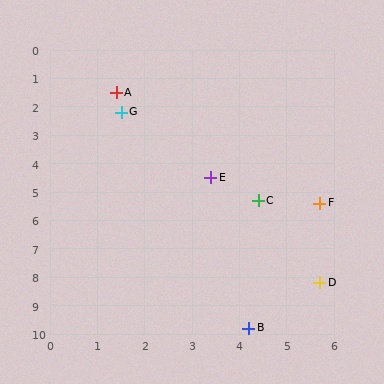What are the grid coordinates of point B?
Point B is at approximately (4.2, 9.8).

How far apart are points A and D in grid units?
Points A and D are about 8.0 grid units apart.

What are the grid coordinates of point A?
Point A is at approximately (1.4, 1.5).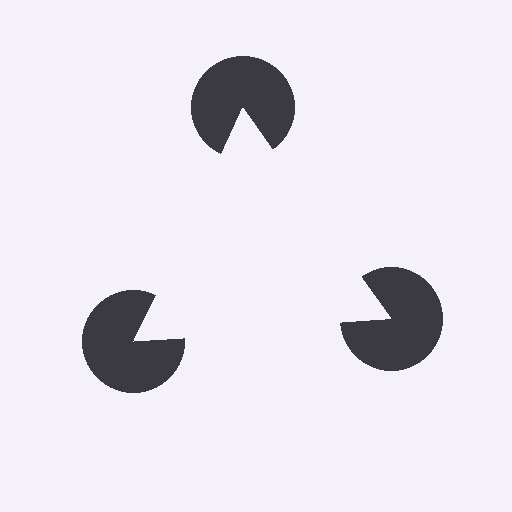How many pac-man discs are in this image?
There are 3 — one at each vertex of the illusory triangle.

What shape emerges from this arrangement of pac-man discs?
An illusory triangle — its edges are inferred from the aligned wedge cuts in the pac-man discs, not physically drawn.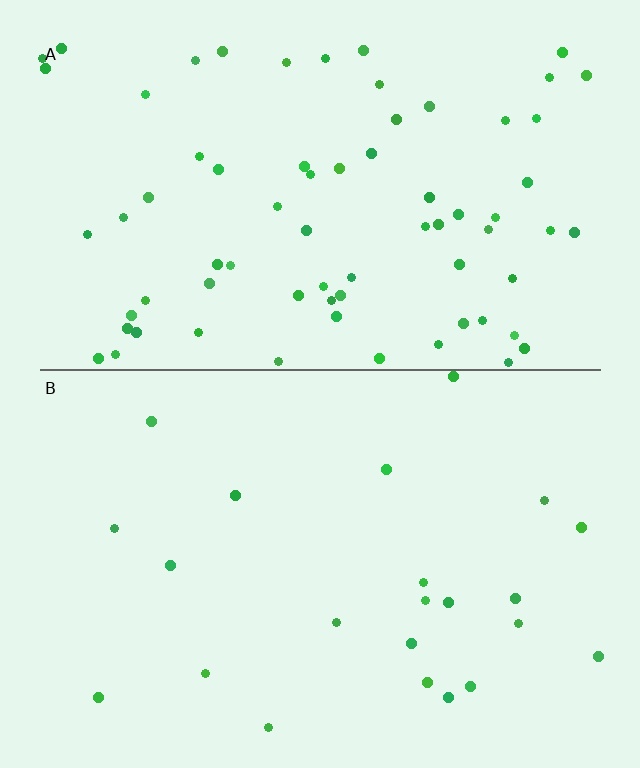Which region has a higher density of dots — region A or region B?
A (the top).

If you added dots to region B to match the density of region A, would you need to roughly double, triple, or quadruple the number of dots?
Approximately triple.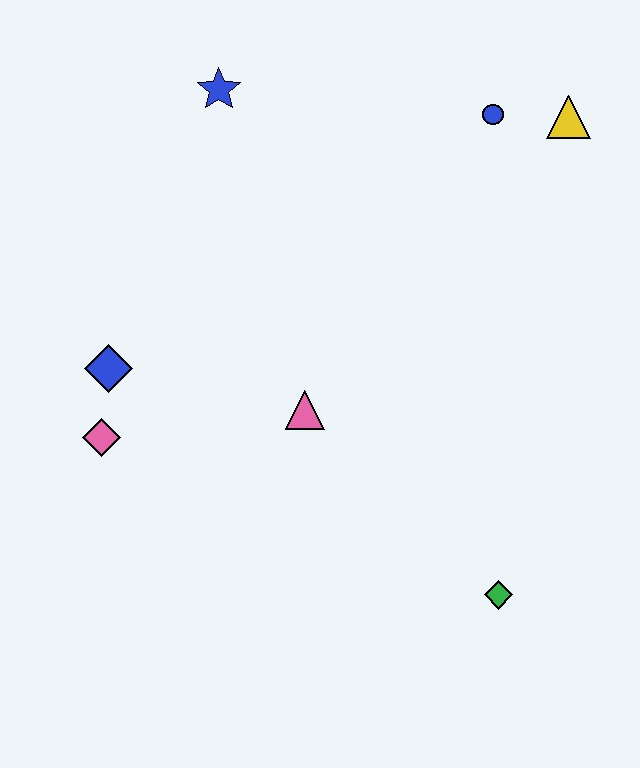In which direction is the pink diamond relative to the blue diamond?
The pink diamond is below the blue diamond.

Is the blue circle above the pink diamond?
Yes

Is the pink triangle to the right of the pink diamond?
Yes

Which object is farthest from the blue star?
The green diamond is farthest from the blue star.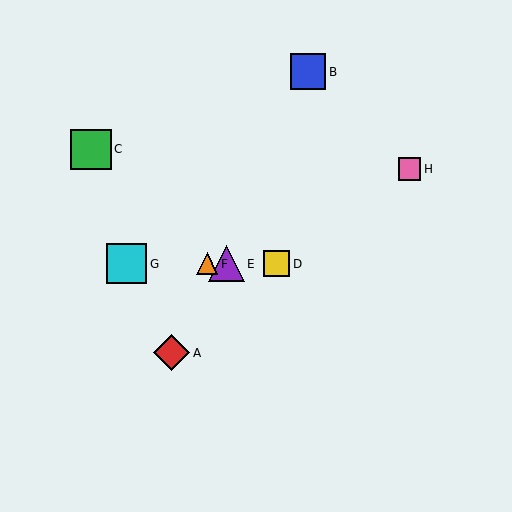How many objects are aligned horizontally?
4 objects (D, E, F, G) are aligned horizontally.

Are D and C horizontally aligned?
No, D is at y≈264 and C is at y≈149.